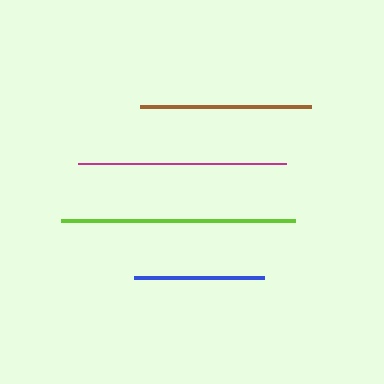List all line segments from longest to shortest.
From longest to shortest: lime, magenta, brown, blue.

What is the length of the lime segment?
The lime segment is approximately 234 pixels long.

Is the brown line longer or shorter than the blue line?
The brown line is longer than the blue line.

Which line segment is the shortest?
The blue line is the shortest at approximately 130 pixels.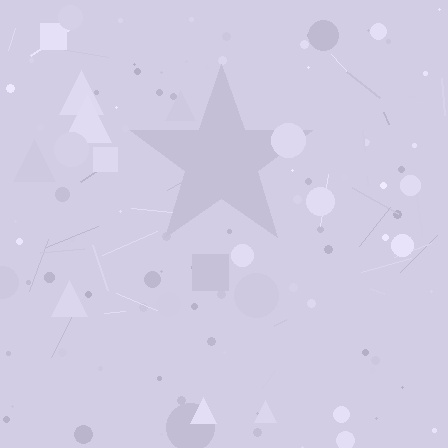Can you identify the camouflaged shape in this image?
The camouflaged shape is a star.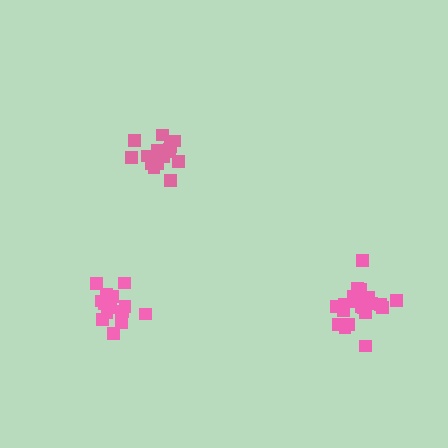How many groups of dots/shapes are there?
There are 3 groups.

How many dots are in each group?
Group 1: 21 dots, Group 2: 17 dots, Group 3: 18 dots (56 total).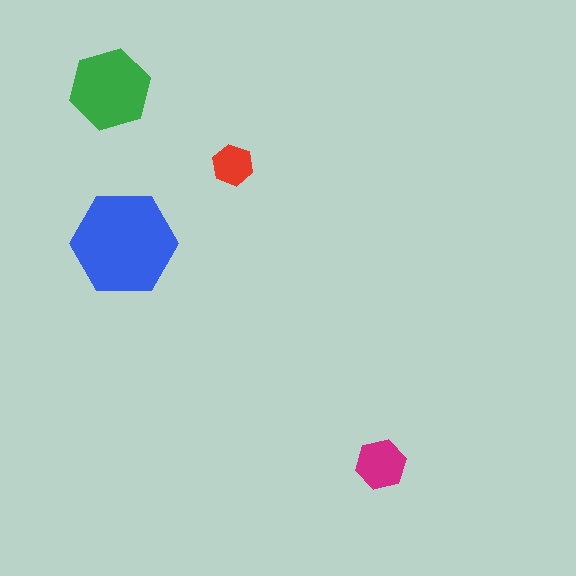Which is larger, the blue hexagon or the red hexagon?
The blue one.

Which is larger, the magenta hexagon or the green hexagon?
The green one.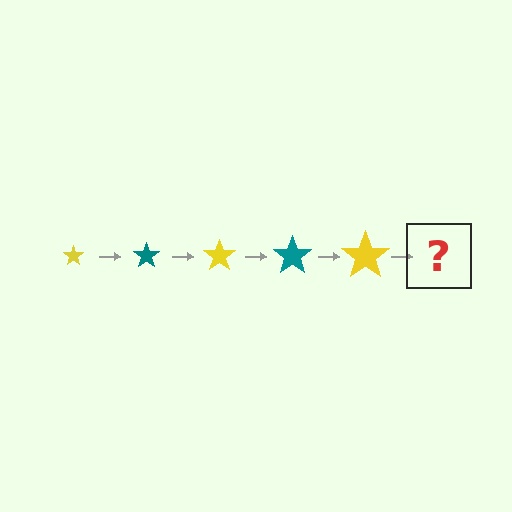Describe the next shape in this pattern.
It should be a teal star, larger than the previous one.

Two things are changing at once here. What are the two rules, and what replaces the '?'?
The two rules are that the star grows larger each step and the color cycles through yellow and teal. The '?' should be a teal star, larger than the previous one.